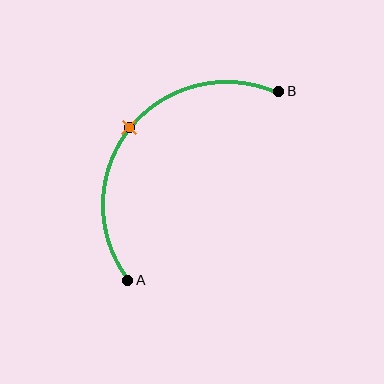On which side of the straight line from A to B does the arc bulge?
The arc bulges above and to the left of the straight line connecting A and B.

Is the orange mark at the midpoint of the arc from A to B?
Yes. The orange mark lies on the arc at equal arc-length from both A and B — it is the arc midpoint.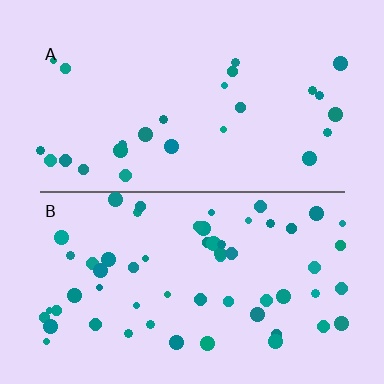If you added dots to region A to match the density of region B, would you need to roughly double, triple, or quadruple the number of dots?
Approximately double.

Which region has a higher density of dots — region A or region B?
B (the bottom).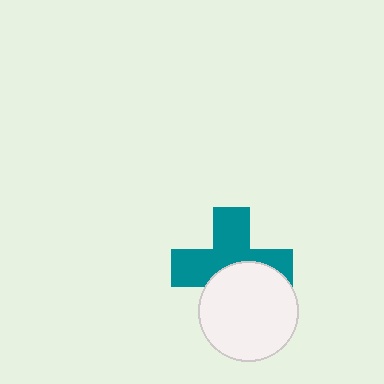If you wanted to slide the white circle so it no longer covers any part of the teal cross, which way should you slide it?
Slide it down — that is the most direct way to separate the two shapes.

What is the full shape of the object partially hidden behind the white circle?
The partially hidden object is a teal cross.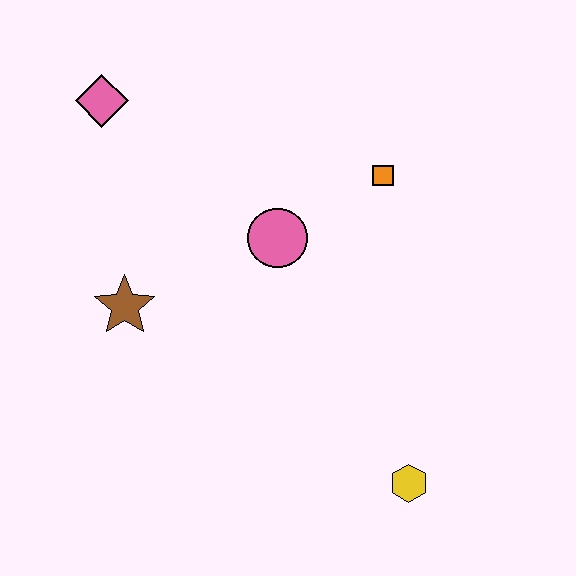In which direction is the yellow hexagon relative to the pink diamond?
The yellow hexagon is below the pink diamond.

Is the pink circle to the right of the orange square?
No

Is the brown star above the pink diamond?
No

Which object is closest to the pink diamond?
The brown star is closest to the pink diamond.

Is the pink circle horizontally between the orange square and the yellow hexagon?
No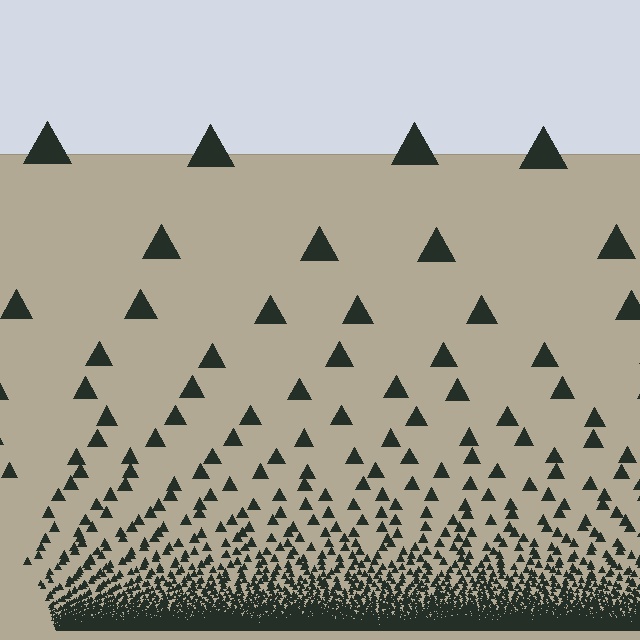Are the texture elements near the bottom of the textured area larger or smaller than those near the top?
Smaller. The gradient is inverted — elements near the bottom are smaller and denser.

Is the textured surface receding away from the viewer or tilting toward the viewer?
The surface appears to tilt toward the viewer. Texture elements get larger and sparser toward the top.